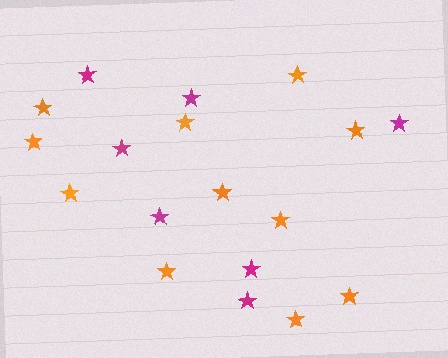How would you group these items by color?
There are 2 groups: one group of orange stars (11) and one group of magenta stars (7).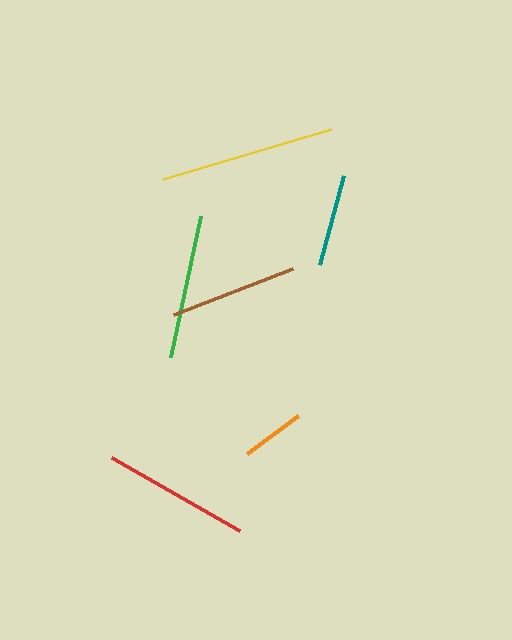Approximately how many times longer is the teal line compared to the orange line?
The teal line is approximately 1.4 times the length of the orange line.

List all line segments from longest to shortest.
From longest to shortest: yellow, red, green, brown, teal, orange.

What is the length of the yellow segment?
The yellow segment is approximately 175 pixels long.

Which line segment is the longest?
The yellow line is the longest at approximately 175 pixels.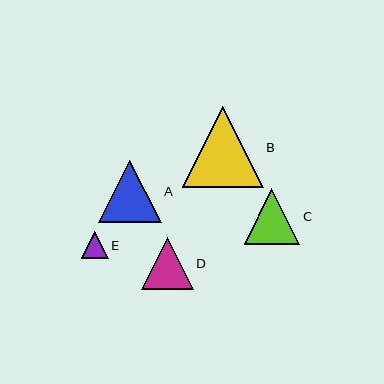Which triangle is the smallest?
Triangle E is the smallest with a size of approximately 27 pixels.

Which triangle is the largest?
Triangle B is the largest with a size of approximately 81 pixels.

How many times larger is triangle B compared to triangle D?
Triangle B is approximately 1.6 times the size of triangle D.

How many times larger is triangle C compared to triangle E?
Triangle C is approximately 2.1 times the size of triangle E.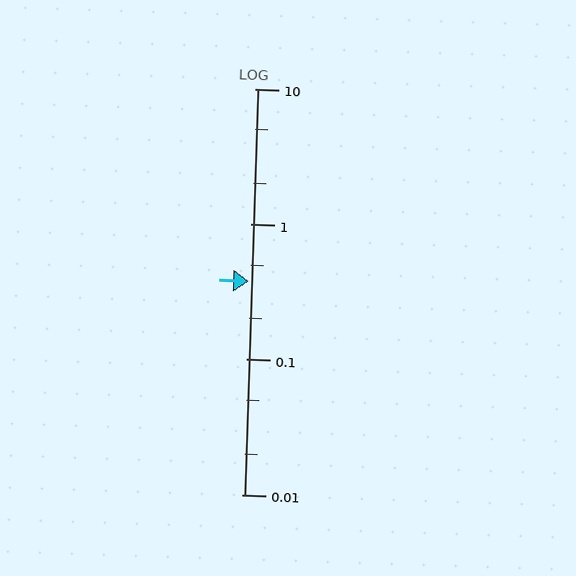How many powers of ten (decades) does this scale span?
The scale spans 3 decades, from 0.01 to 10.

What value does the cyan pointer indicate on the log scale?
The pointer indicates approximately 0.38.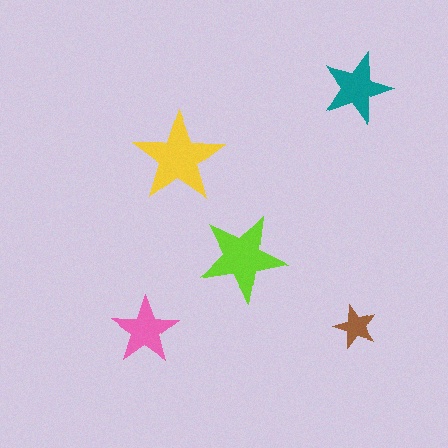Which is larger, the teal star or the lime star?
The lime one.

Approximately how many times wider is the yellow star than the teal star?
About 1.5 times wider.